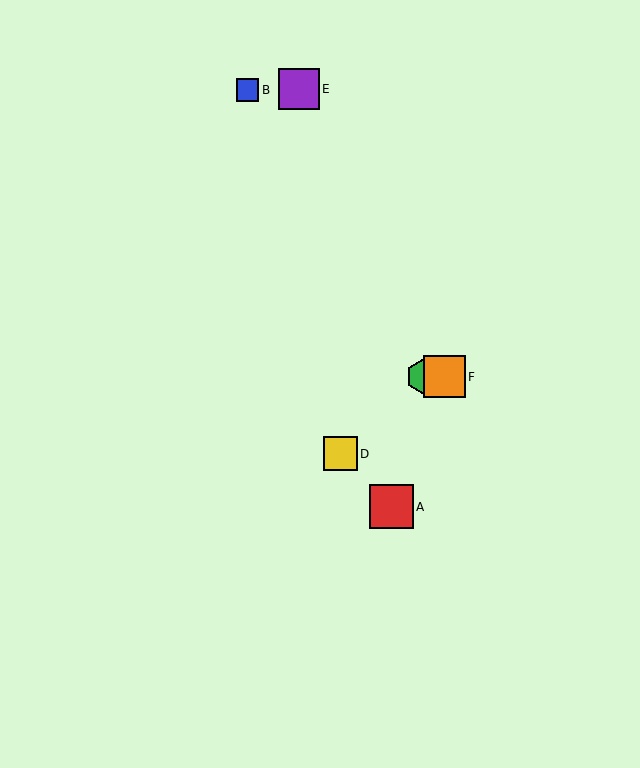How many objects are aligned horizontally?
2 objects (C, F) are aligned horizontally.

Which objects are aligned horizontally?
Objects C, F are aligned horizontally.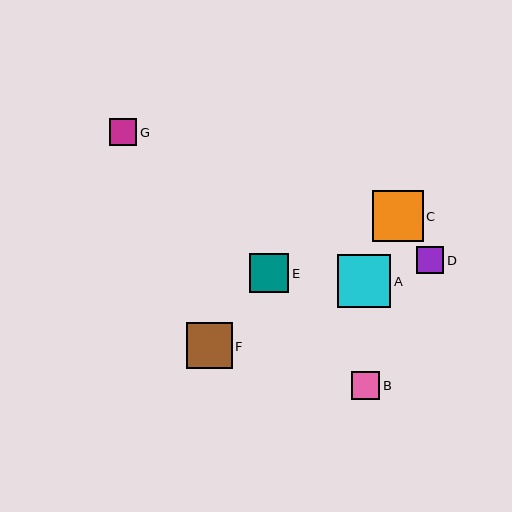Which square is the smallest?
Square D is the smallest with a size of approximately 27 pixels.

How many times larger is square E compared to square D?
Square E is approximately 1.4 times the size of square D.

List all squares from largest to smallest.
From largest to smallest: A, C, F, E, B, G, D.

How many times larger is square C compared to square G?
Square C is approximately 1.8 times the size of square G.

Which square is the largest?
Square A is the largest with a size of approximately 53 pixels.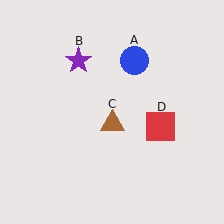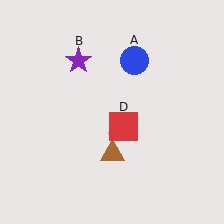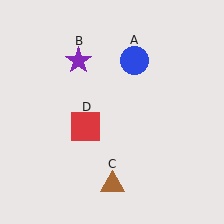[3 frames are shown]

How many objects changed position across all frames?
2 objects changed position: brown triangle (object C), red square (object D).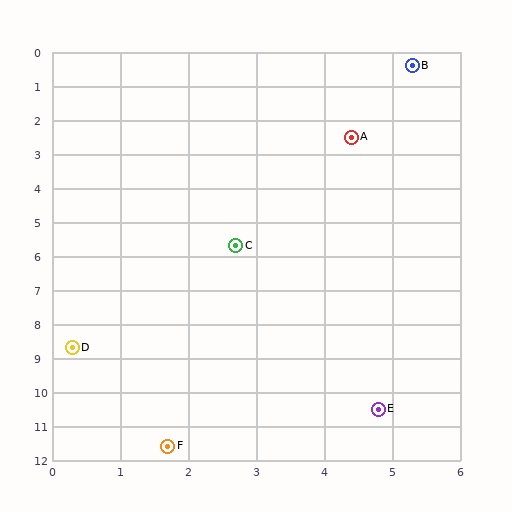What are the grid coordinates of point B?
Point B is at approximately (5.3, 0.4).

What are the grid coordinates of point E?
Point E is at approximately (4.8, 10.5).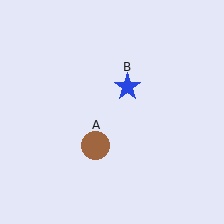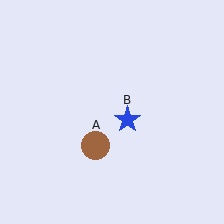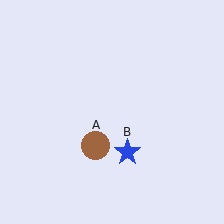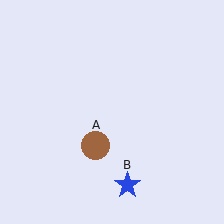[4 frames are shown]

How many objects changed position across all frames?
1 object changed position: blue star (object B).